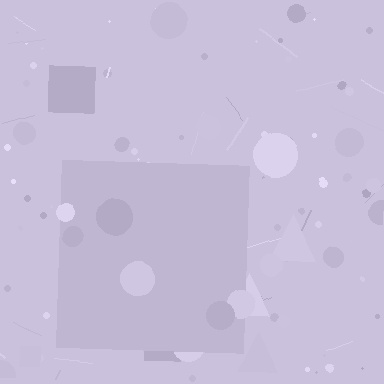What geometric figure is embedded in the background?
A square is embedded in the background.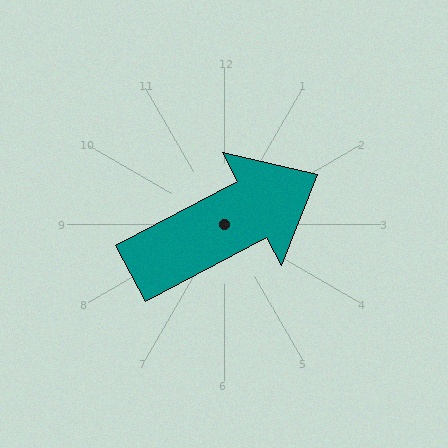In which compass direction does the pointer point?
Northeast.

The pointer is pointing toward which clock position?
Roughly 2 o'clock.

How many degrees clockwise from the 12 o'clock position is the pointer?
Approximately 62 degrees.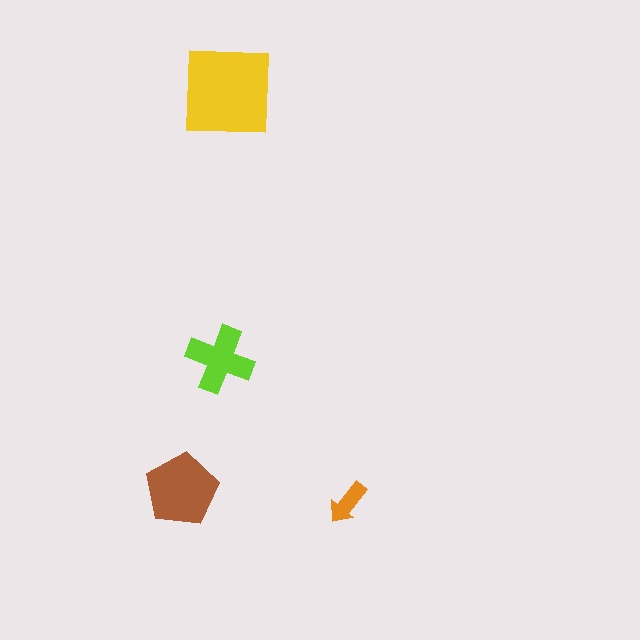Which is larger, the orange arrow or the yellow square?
The yellow square.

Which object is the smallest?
The orange arrow.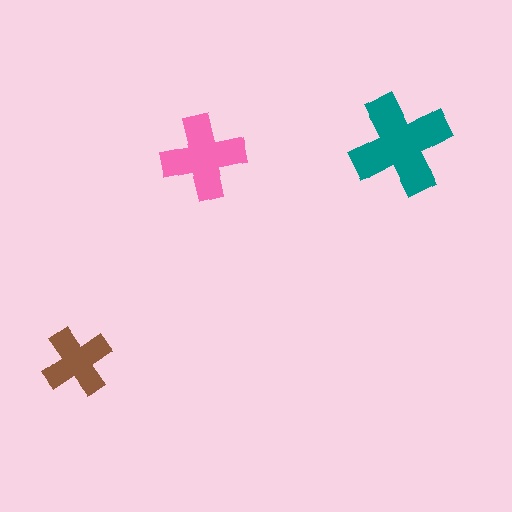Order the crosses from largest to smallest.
the teal one, the pink one, the brown one.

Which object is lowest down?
The brown cross is bottommost.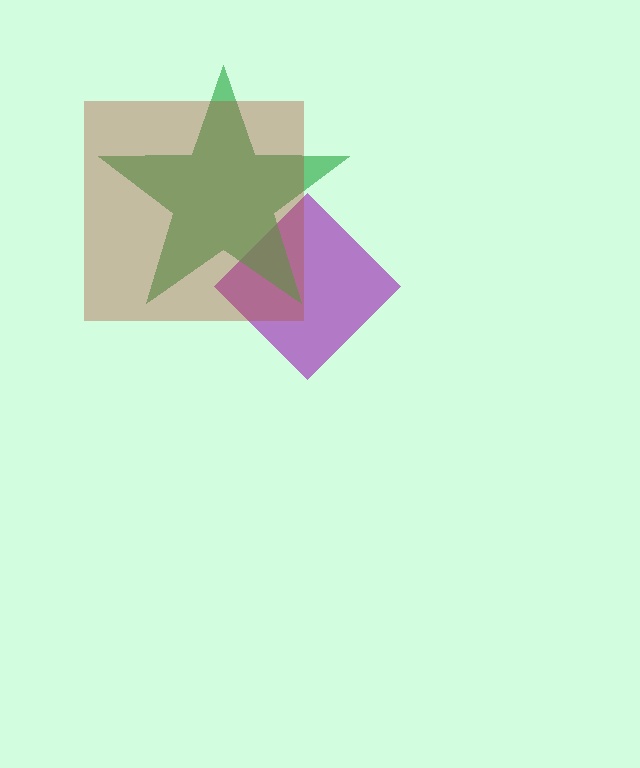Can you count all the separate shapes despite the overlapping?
Yes, there are 3 separate shapes.